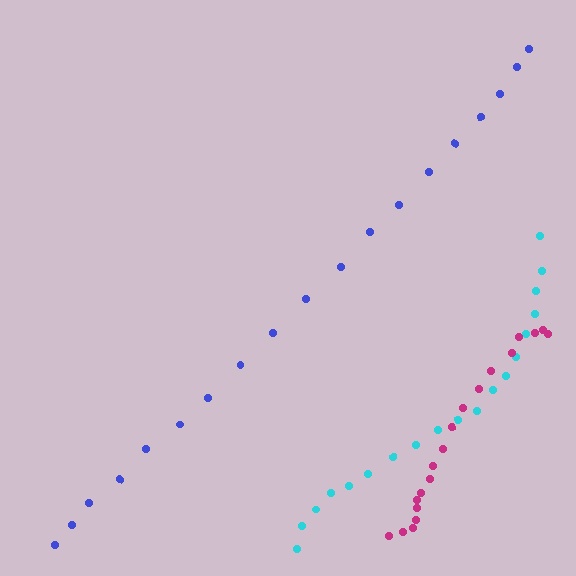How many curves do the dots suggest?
There are 3 distinct paths.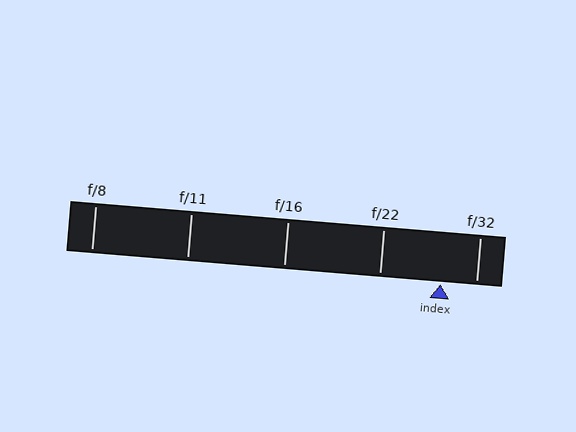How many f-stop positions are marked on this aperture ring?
There are 5 f-stop positions marked.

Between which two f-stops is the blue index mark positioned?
The index mark is between f/22 and f/32.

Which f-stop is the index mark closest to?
The index mark is closest to f/32.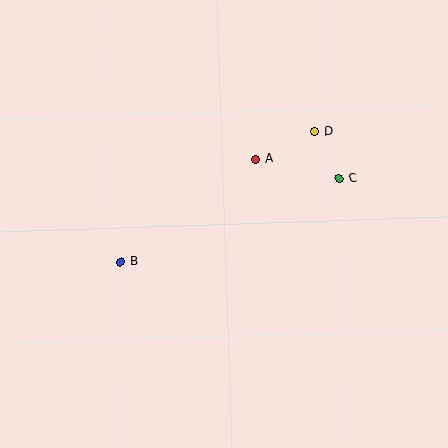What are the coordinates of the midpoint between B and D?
The midpoint between B and D is at (218, 197).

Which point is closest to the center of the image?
Point A at (256, 159) is closest to the center.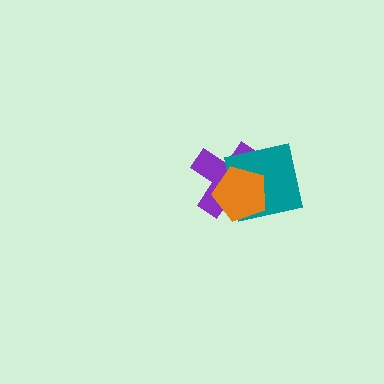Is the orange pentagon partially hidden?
No, no other shape covers it.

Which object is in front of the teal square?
The orange pentagon is in front of the teal square.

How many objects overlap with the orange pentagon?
2 objects overlap with the orange pentagon.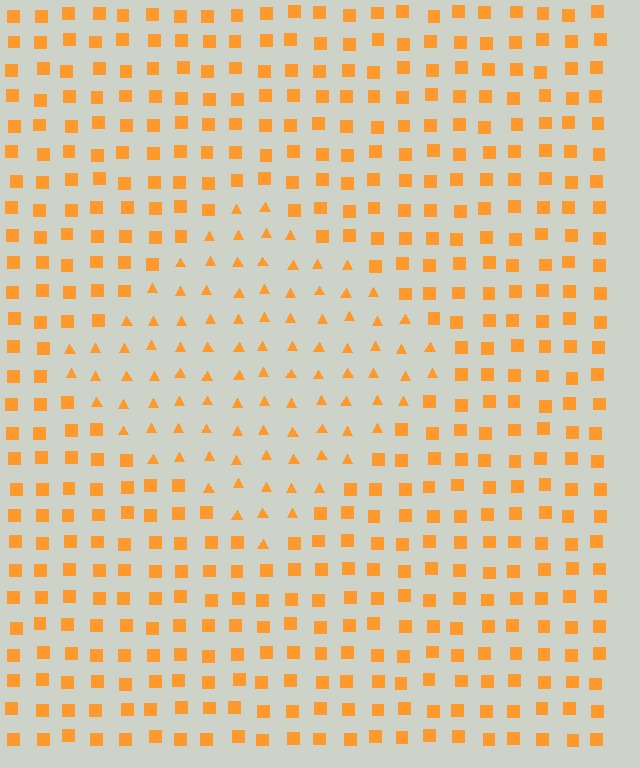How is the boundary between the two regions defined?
The boundary is defined by a change in element shape: triangles inside vs. squares outside. All elements share the same color and spacing.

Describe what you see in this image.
The image is filled with small orange elements arranged in a uniform grid. A diamond-shaped region contains triangles, while the surrounding area contains squares. The boundary is defined purely by the change in element shape.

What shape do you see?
I see a diamond.